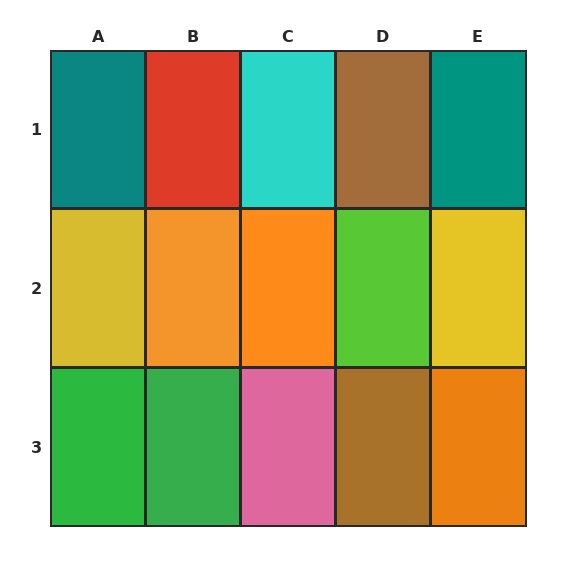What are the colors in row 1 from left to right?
Teal, red, cyan, brown, teal.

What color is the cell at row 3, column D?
Brown.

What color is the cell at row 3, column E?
Orange.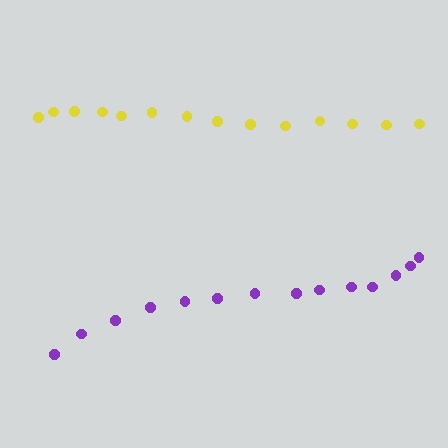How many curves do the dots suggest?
There are 2 distinct paths.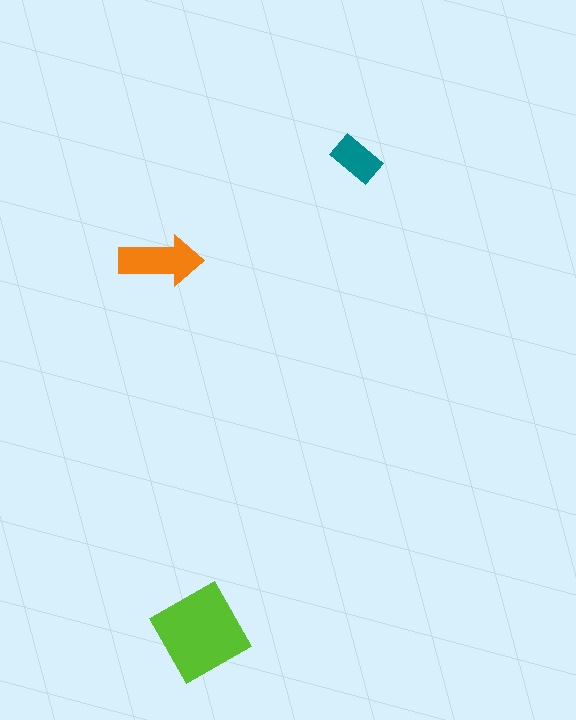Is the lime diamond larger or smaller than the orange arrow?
Larger.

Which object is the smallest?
The teal rectangle.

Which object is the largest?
The lime diamond.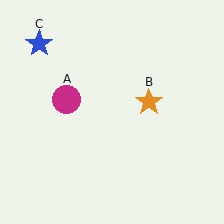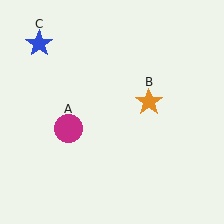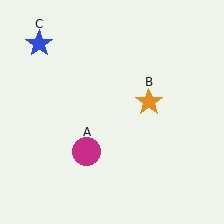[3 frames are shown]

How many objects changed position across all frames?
1 object changed position: magenta circle (object A).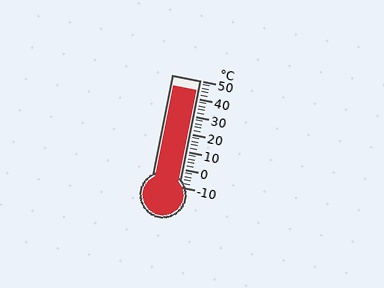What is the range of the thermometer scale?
The thermometer scale ranges from -10°C to 50°C.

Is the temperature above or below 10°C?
The temperature is above 10°C.